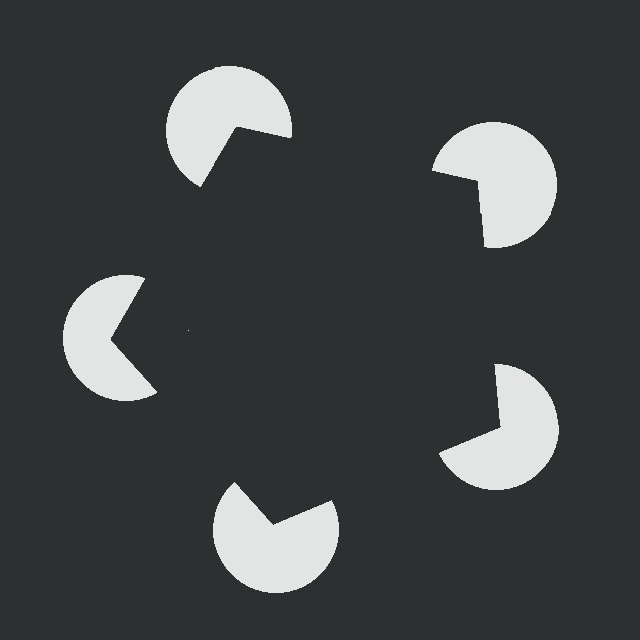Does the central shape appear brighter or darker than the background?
It typically appears slightly darker than the background, even though no actual brightness change is drawn.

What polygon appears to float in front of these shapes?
An illusory pentagon — its edges are inferred from the aligned wedge cuts in the pac-man discs, not physically drawn.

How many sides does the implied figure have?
5 sides.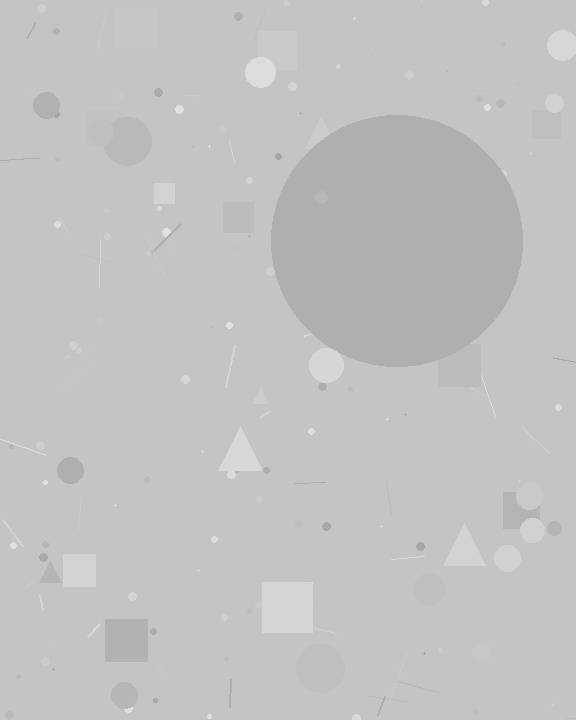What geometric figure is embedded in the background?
A circle is embedded in the background.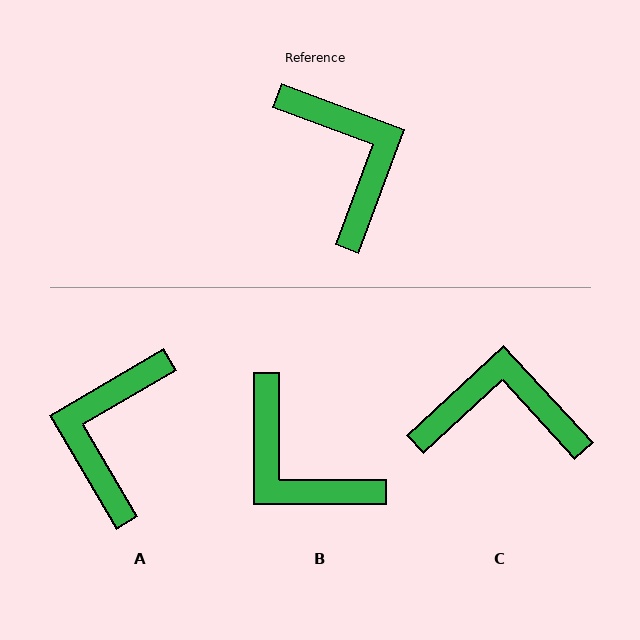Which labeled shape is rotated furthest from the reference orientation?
B, about 160 degrees away.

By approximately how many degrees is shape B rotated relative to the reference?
Approximately 160 degrees clockwise.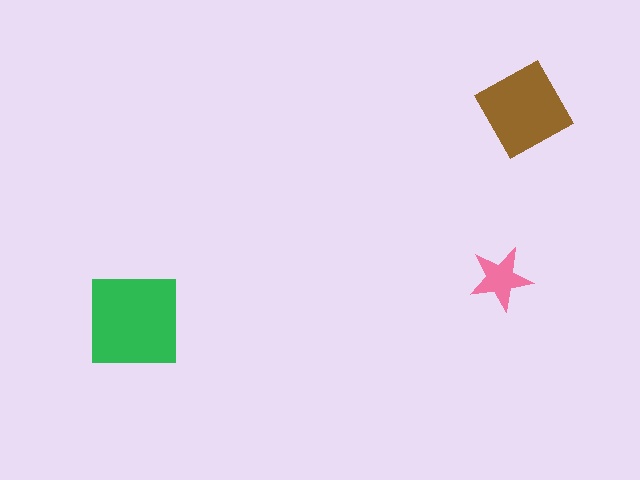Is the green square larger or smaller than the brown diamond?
Larger.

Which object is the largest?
The green square.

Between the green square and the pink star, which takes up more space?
The green square.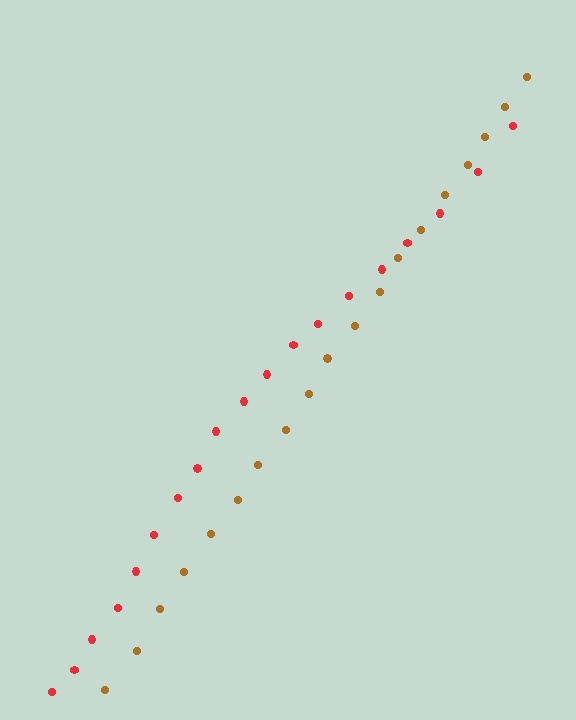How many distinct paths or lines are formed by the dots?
There are 2 distinct paths.